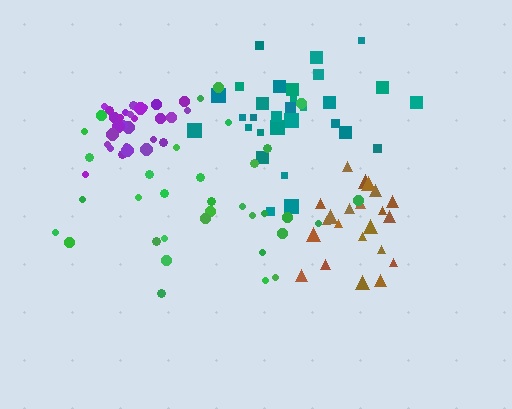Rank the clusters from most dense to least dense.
purple, brown, teal, green.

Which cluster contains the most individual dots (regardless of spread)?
Green (34).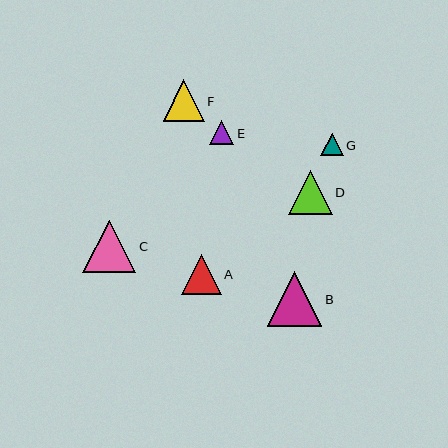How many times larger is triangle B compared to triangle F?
Triangle B is approximately 1.3 times the size of triangle F.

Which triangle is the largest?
Triangle B is the largest with a size of approximately 54 pixels.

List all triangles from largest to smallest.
From largest to smallest: B, C, D, F, A, E, G.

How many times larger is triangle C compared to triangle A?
Triangle C is approximately 1.3 times the size of triangle A.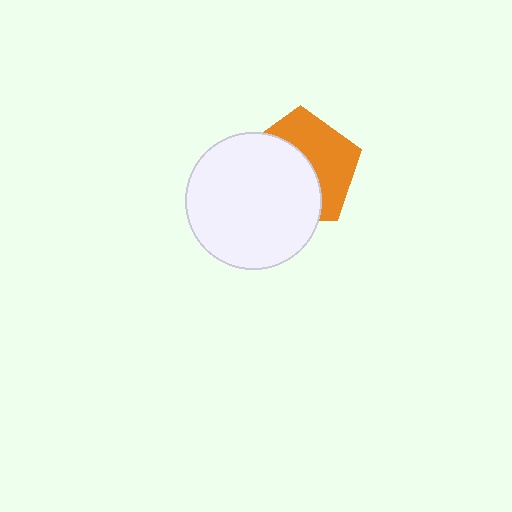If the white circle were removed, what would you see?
You would see the complete orange pentagon.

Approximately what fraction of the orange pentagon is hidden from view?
Roughly 54% of the orange pentagon is hidden behind the white circle.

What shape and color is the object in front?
The object in front is a white circle.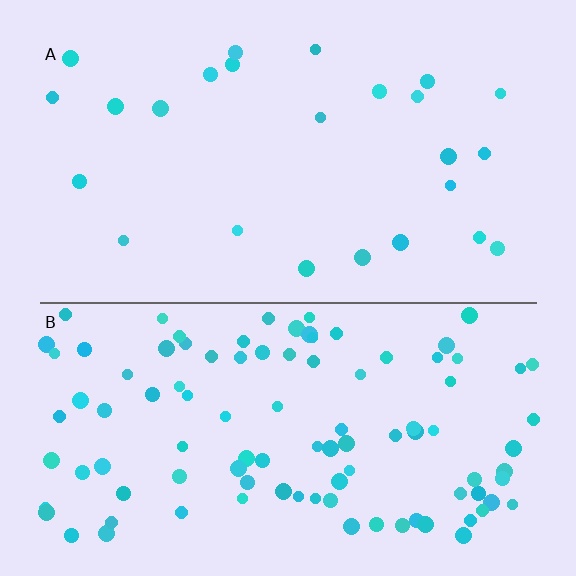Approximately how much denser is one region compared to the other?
Approximately 4.1× — region B over region A.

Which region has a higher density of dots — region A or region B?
B (the bottom).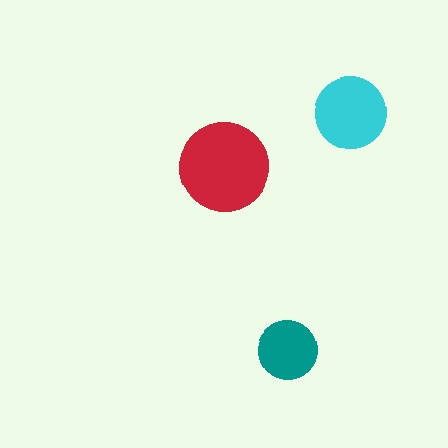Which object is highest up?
The cyan circle is topmost.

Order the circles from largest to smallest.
the red one, the cyan one, the teal one.